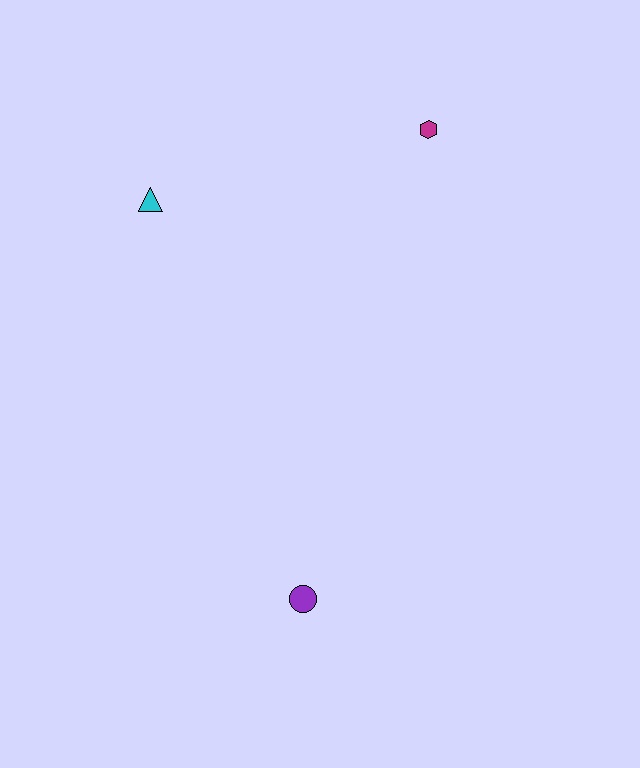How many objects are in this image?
There are 3 objects.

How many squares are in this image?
There are no squares.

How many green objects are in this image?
There are no green objects.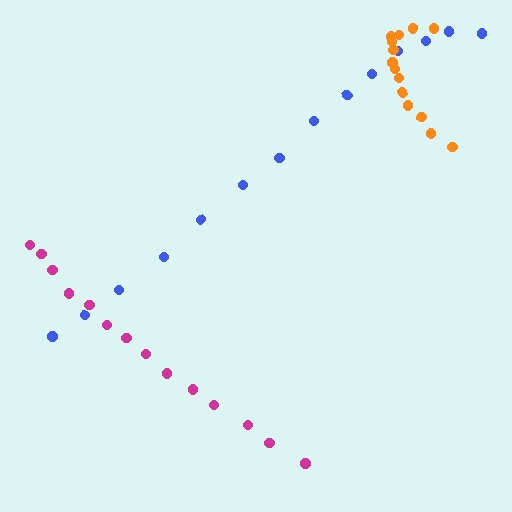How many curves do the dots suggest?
There are 3 distinct paths.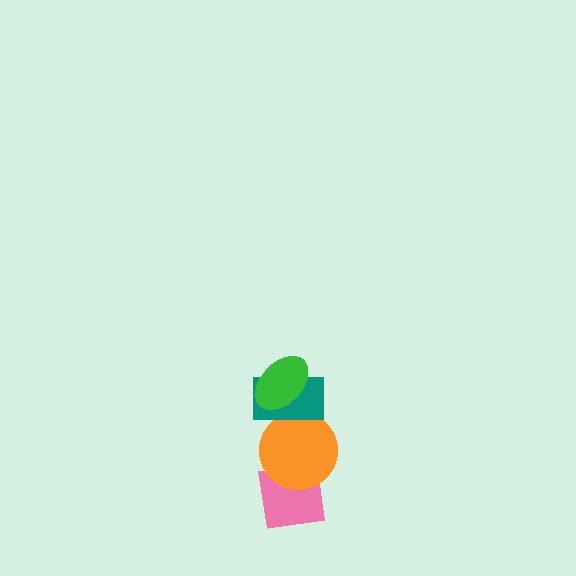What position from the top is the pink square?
The pink square is 4th from the top.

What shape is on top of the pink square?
The orange circle is on top of the pink square.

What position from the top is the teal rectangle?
The teal rectangle is 2nd from the top.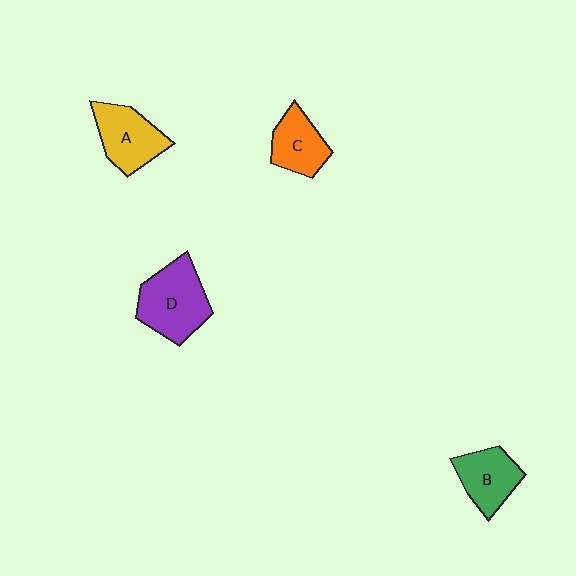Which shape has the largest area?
Shape D (purple).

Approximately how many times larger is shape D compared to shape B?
Approximately 1.4 times.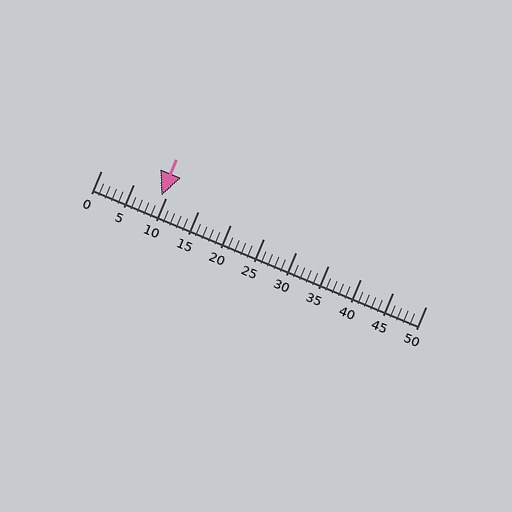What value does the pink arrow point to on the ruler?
The pink arrow points to approximately 9.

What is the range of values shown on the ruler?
The ruler shows values from 0 to 50.